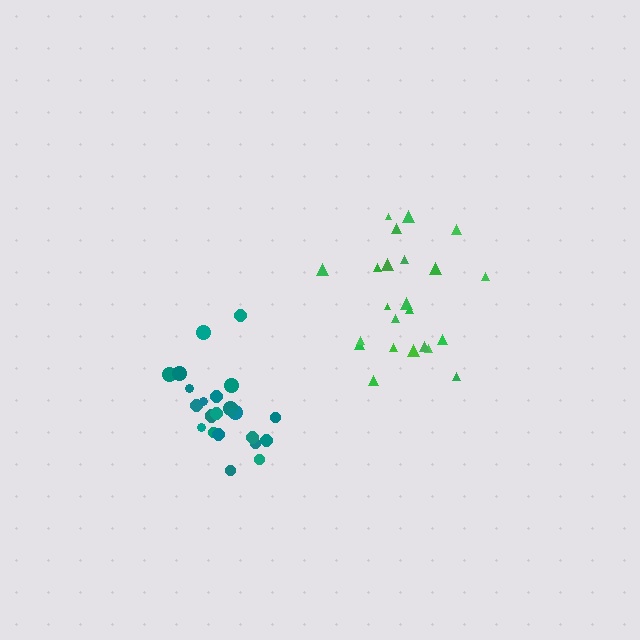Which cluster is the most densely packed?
Teal.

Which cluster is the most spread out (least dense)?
Green.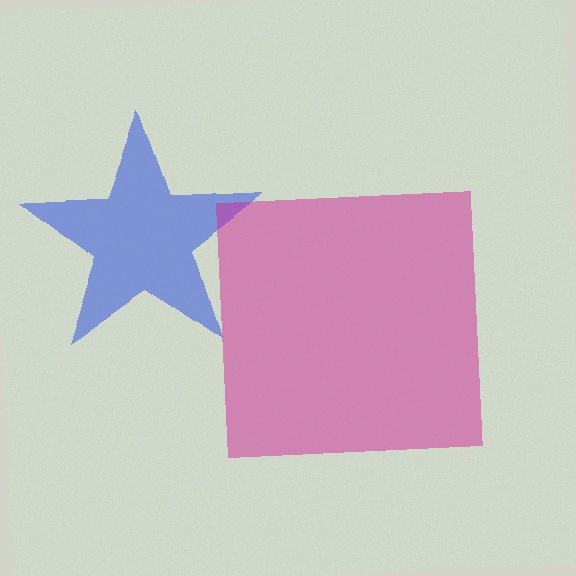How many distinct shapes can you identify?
There are 2 distinct shapes: a blue star, a magenta square.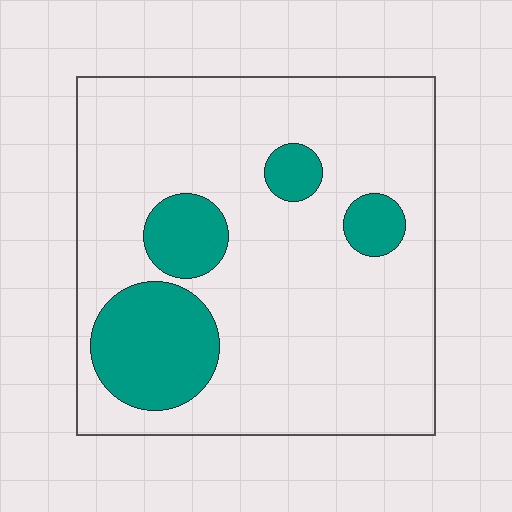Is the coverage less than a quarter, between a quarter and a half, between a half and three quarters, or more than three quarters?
Less than a quarter.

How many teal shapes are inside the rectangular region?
4.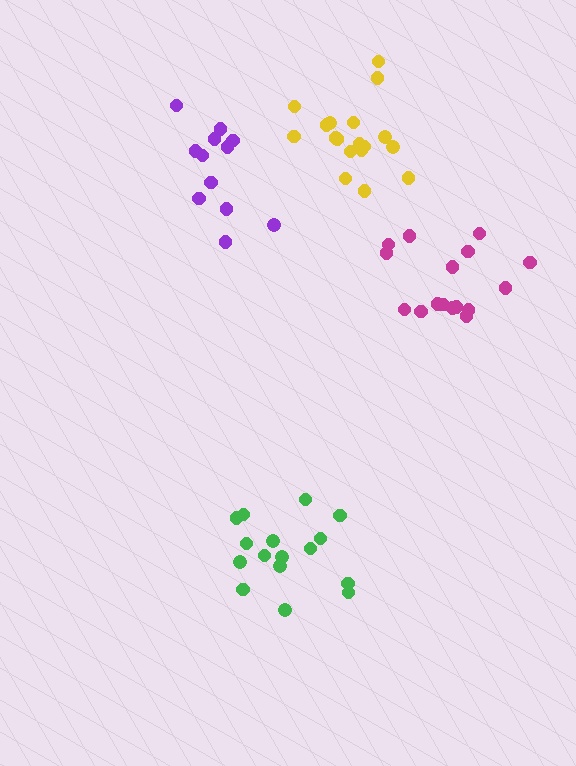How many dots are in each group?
Group 1: 16 dots, Group 2: 12 dots, Group 3: 16 dots, Group 4: 18 dots (62 total).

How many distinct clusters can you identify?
There are 4 distinct clusters.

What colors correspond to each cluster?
The clusters are colored: magenta, purple, green, yellow.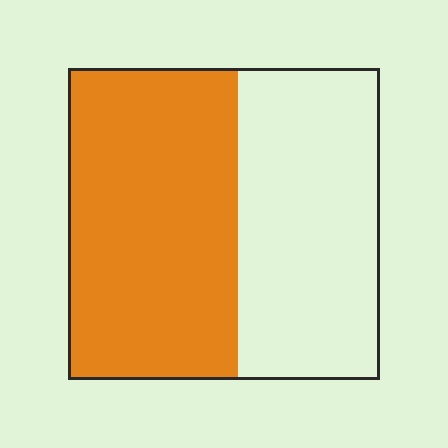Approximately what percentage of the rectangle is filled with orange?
Approximately 55%.